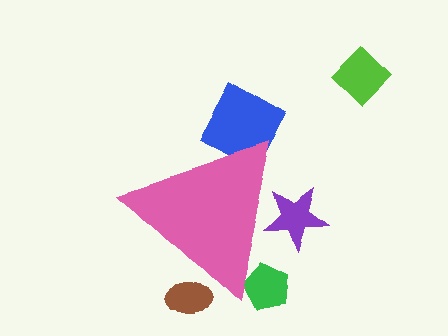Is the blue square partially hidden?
Yes, the blue square is partially hidden behind the pink triangle.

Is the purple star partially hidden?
Yes, the purple star is partially hidden behind the pink triangle.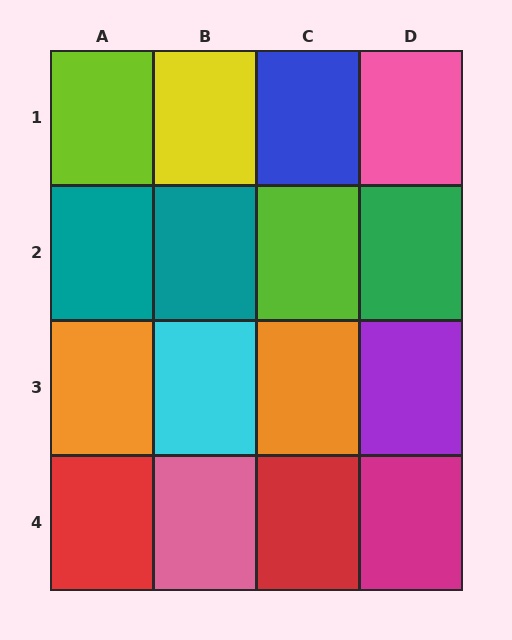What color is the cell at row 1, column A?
Lime.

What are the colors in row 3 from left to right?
Orange, cyan, orange, purple.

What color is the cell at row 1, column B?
Yellow.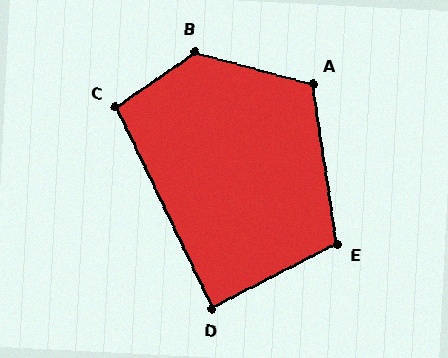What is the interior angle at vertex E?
Approximately 109 degrees (obtuse).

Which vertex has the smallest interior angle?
D, at approximately 88 degrees.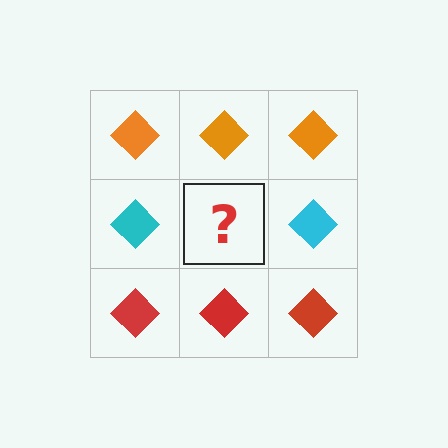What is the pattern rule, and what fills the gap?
The rule is that each row has a consistent color. The gap should be filled with a cyan diamond.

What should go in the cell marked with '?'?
The missing cell should contain a cyan diamond.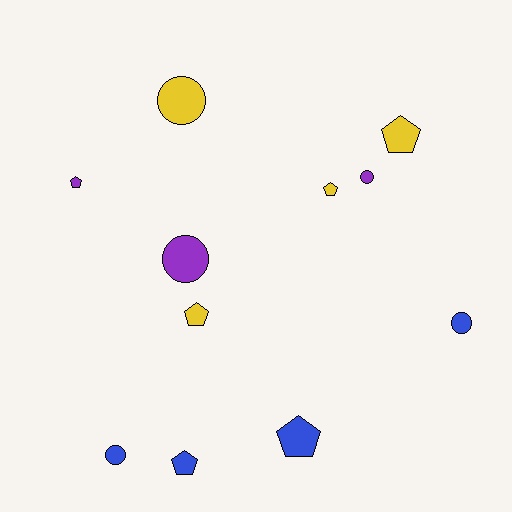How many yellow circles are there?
There is 1 yellow circle.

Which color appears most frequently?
Yellow, with 4 objects.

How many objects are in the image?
There are 11 objects.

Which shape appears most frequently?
Pentagon, with 6 objects.